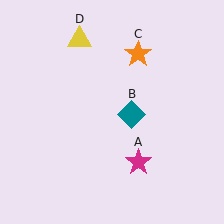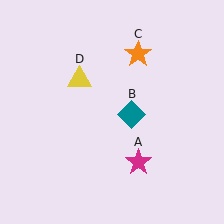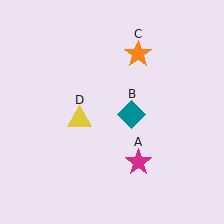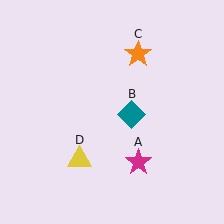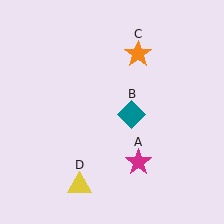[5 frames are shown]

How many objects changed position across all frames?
1 object changed position: yellow triangle (object D).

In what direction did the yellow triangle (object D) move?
The yellow triangle (object D) moved down.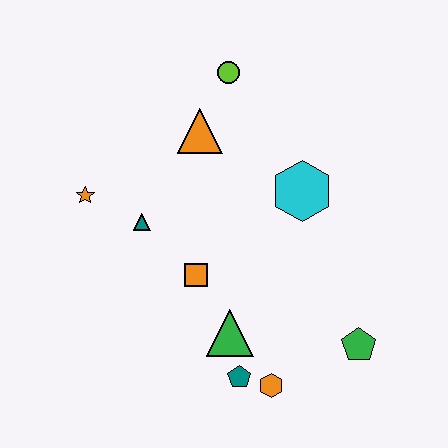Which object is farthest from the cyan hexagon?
The orange star is farthest from the cyan hexagon.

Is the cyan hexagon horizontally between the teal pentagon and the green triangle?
No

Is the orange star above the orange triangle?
No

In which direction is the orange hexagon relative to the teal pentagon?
The orange hexagon is to the right of the teal pentagon.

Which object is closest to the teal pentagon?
The orange hexagon is closest to the teal pentagon.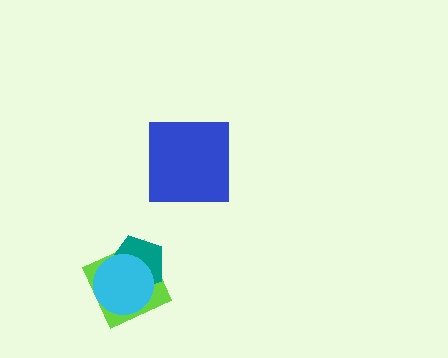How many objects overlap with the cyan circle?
2 objects overlap with the cyan circle.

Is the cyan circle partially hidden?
No, no other shape covers it.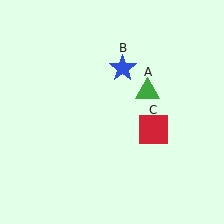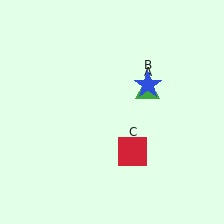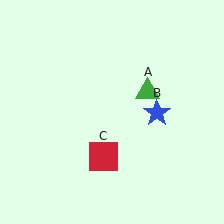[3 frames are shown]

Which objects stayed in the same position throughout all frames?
Green triangle (object A) remained stationary.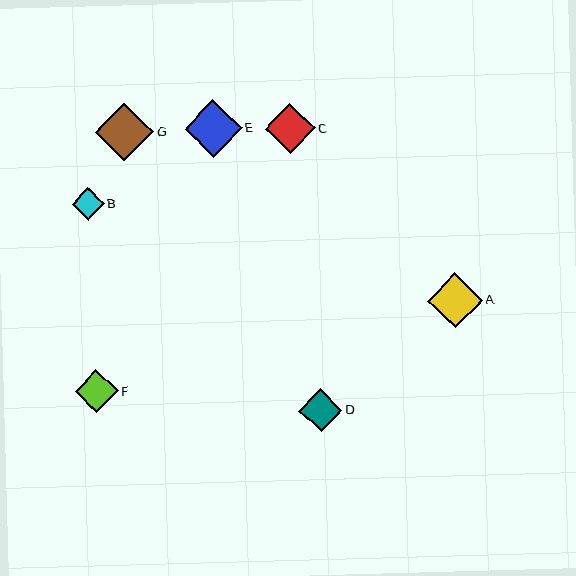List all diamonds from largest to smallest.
From largest to smallest: G, E, A, C, F, D, B.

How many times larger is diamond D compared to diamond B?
Diamond D is approximately 1.3 times the size of diamond B.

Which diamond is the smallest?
Diamond B is the smallest with a size of approximately 32 pixels.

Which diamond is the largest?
Diamond G is the largest with a size of approximately 58 pixels.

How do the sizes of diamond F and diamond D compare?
Diamond F and diamond D are approximately the same size.